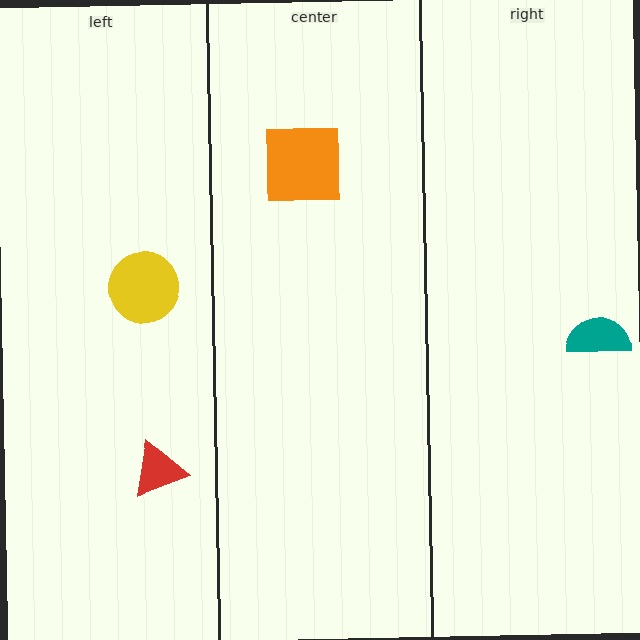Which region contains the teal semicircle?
The right region.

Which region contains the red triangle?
The left region.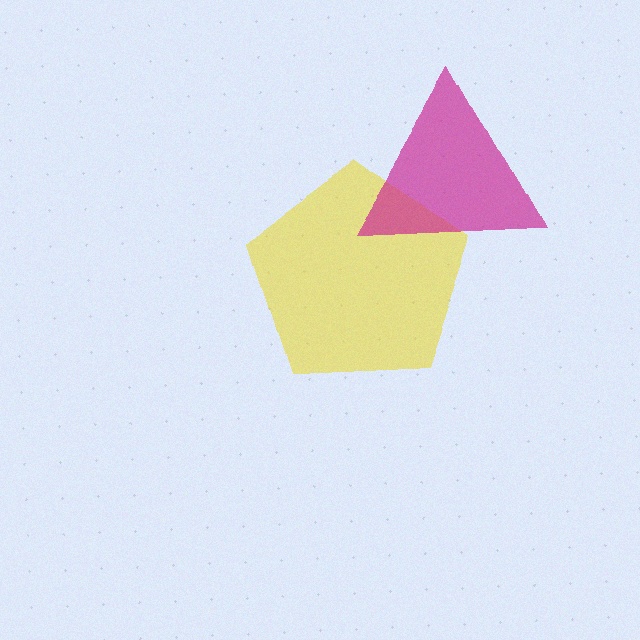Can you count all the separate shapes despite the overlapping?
Yes, there are 2 separate shapes.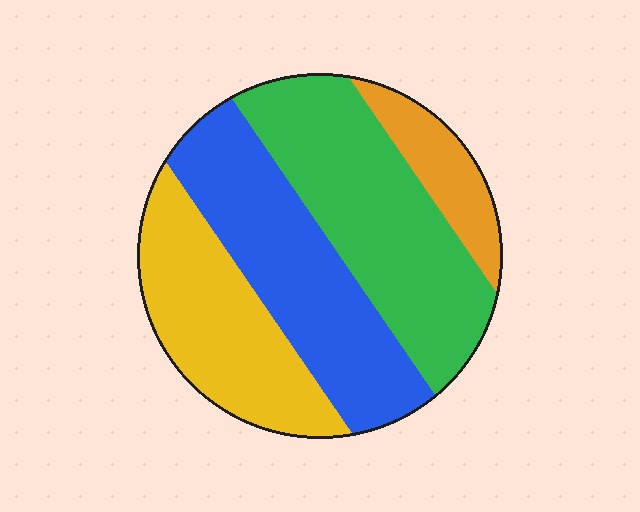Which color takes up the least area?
Orange, at roughly 10%.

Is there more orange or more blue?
Blue.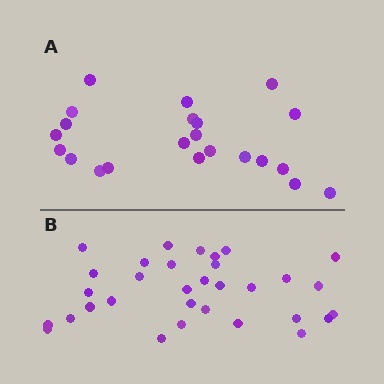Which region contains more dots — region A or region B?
Region B (the bottom region) has more dots.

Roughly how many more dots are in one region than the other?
Region B has roughly 10 or so more dots than region A.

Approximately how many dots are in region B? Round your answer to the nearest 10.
About 30 dots. (The exact count is 32, which rounds to 30.)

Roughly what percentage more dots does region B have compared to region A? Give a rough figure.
About 45% more.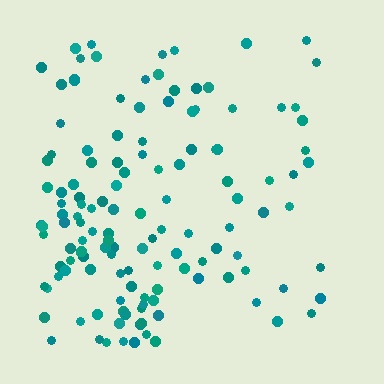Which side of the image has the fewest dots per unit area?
The right.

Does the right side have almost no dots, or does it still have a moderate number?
Still a moderate number, just noticeably fewer than the left.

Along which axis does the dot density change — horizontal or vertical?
Horizontal.